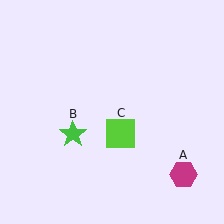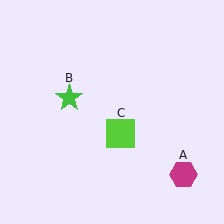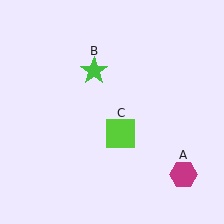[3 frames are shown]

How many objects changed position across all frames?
1 object changed position: green star (object B).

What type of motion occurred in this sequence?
The green star (object B) rotated clockwise around the center of the scene.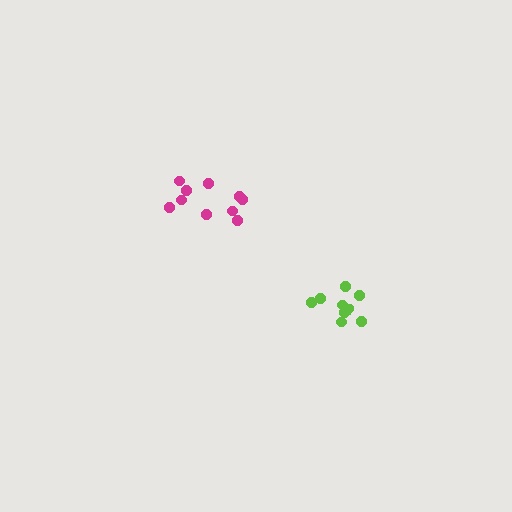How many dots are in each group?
Group 1: 9 dots, Group 2: 10 dots (19 total).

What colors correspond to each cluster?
The clusters are colored: lime, magenta.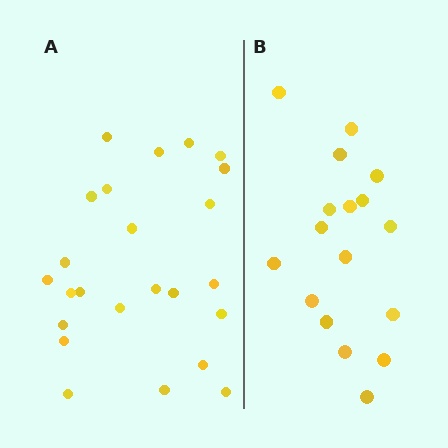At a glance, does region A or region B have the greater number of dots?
Region A (the left region) has more dots.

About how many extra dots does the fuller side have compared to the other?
Region A has roughly 8 or so more dots than region B.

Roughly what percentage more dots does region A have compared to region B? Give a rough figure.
About 40% more.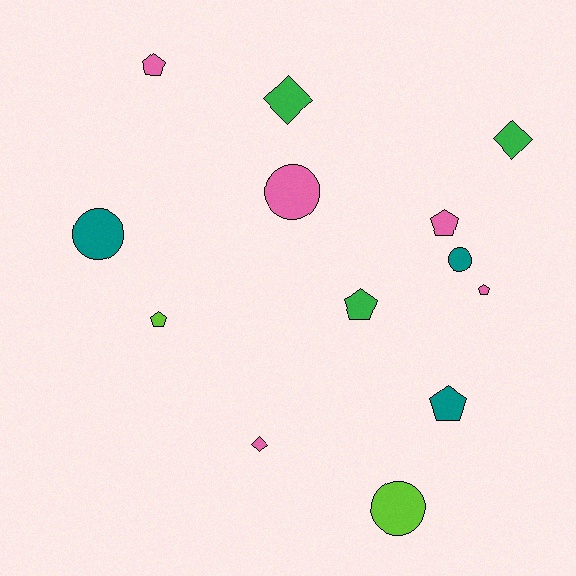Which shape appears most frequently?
Pentagon, with 6 objects.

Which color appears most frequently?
Pink, with 5 objects.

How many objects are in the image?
There are 13 objects.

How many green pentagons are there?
There is 1 green pentagon.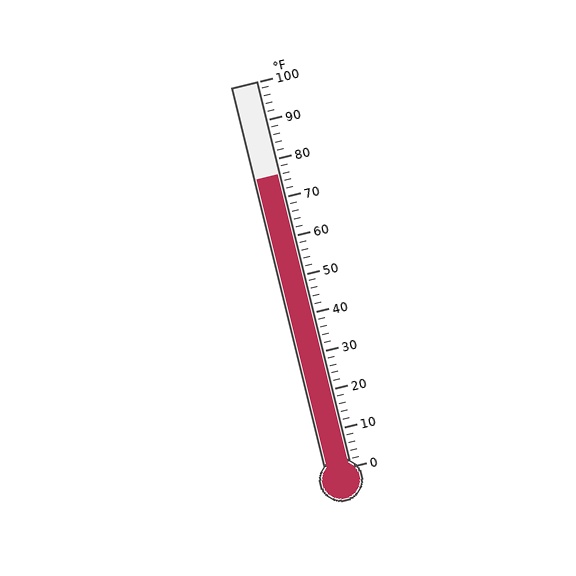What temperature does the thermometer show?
The thermometer shows approximately 76°F.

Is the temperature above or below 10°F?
The temperature is above 10°F.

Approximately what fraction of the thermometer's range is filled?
The thermometer is filled to approximately 75% of its range.